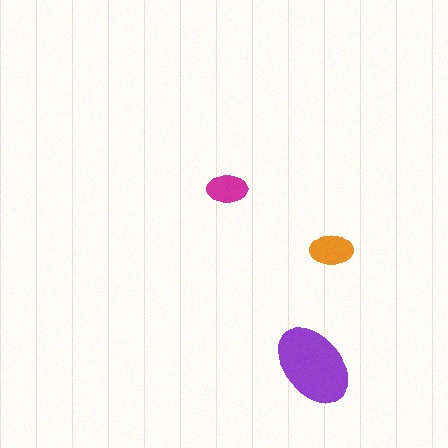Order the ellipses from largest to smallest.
the purple one, the orange one, the magenta one.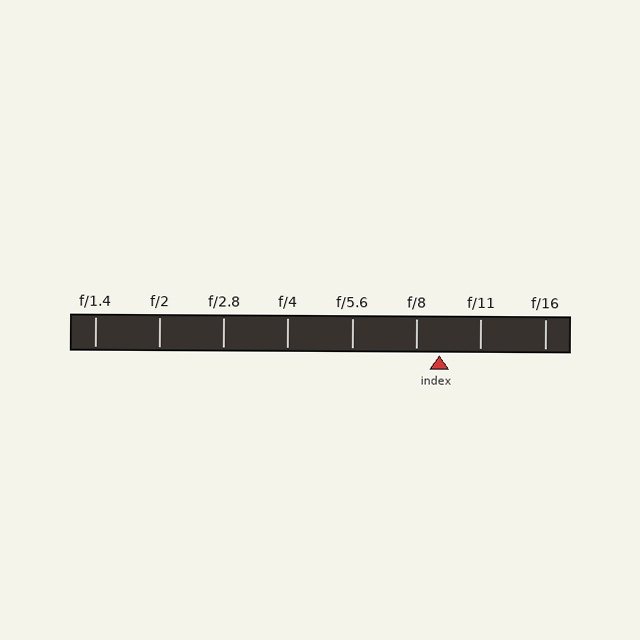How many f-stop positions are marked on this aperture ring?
There are 8 f-stop positions marked.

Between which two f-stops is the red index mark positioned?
The index mark is between f/8 and f/11.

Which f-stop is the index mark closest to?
The index mark is closest to f/8.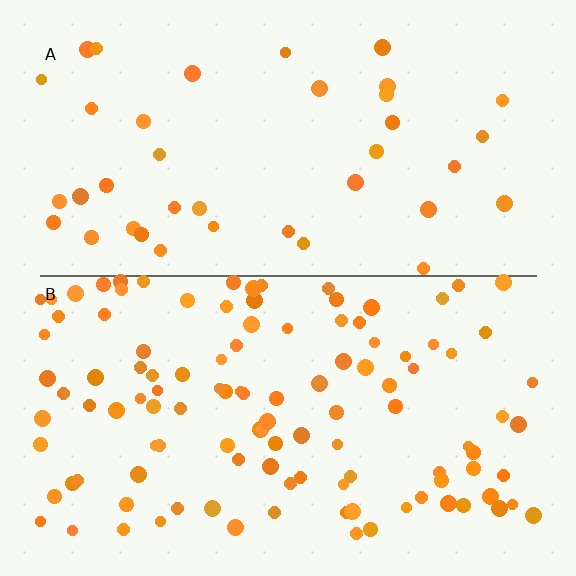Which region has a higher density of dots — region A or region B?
B (the bottom).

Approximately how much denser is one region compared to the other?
Approximately 2.9× — region B over region A.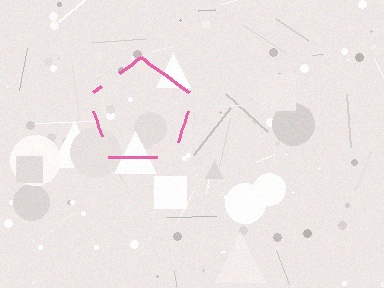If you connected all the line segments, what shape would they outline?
They would outline a pentagon.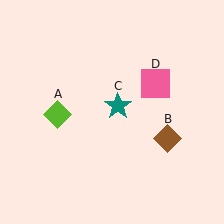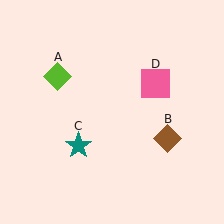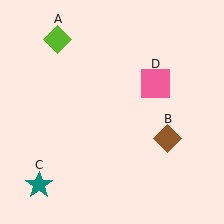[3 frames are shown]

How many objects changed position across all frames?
2 objects changed position: lime diamond (object A), teal star (object C).